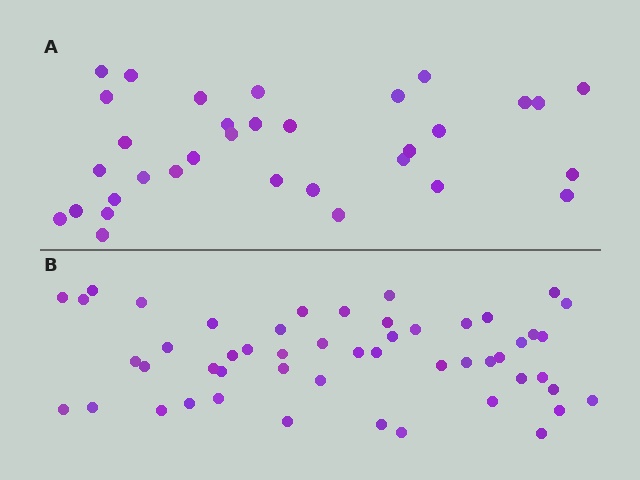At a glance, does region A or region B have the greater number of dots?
Region B (the bottom region) has more dots.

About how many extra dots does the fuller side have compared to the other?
Region B has approximately 20 more dots than region A.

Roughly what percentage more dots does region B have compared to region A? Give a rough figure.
About 55% more.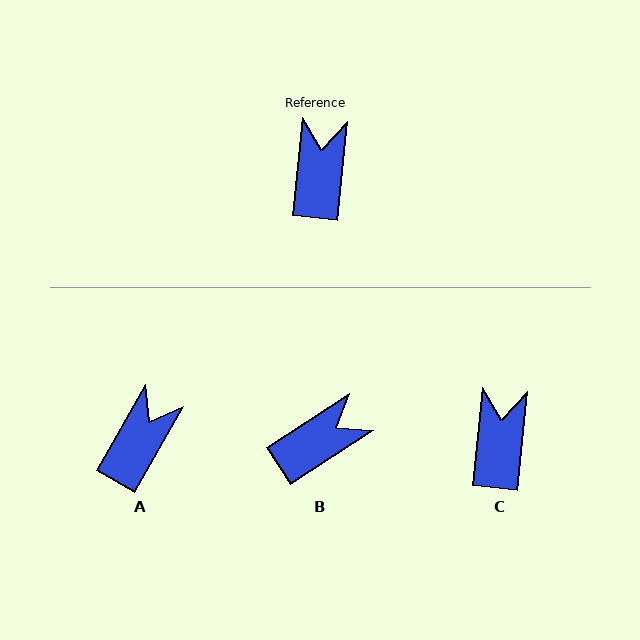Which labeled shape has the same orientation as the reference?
C.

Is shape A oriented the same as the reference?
No, it is off by about 24 degrees.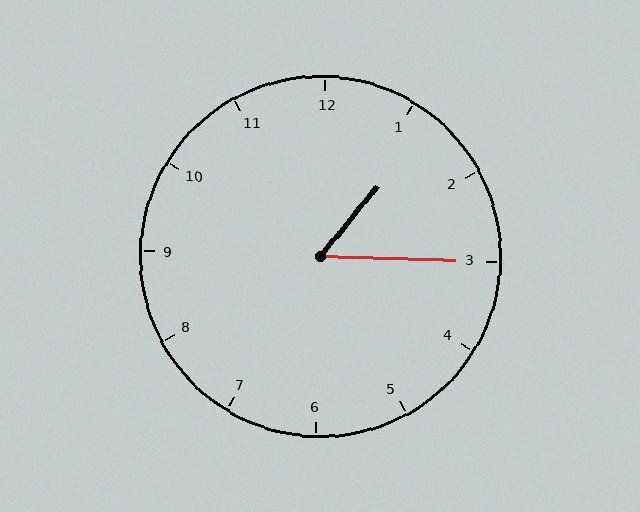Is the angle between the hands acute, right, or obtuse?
It is acute.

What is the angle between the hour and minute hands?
Approximately 52 degrees.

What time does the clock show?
1:15.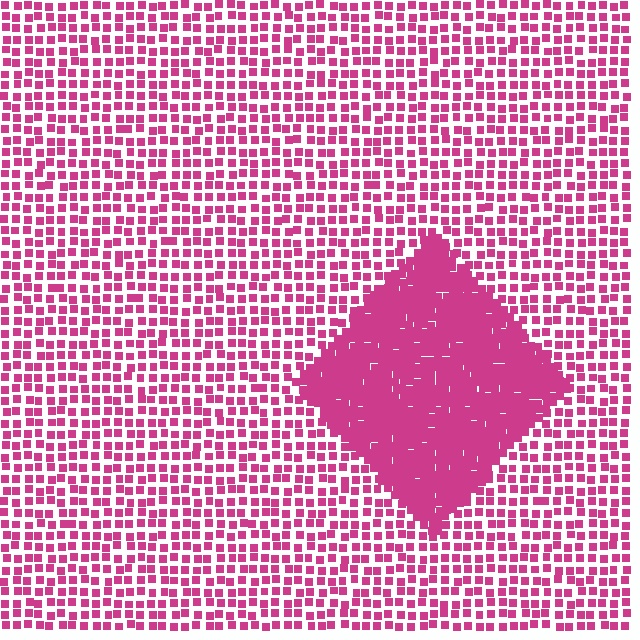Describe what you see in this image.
The image contains small magenta elements arranged at two different densities. A diamond-shaped region is visible where the elements are more densely packed than the surrounding area.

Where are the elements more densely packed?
The elements are more densely packed inside the diamond boundary.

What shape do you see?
I see a diamond.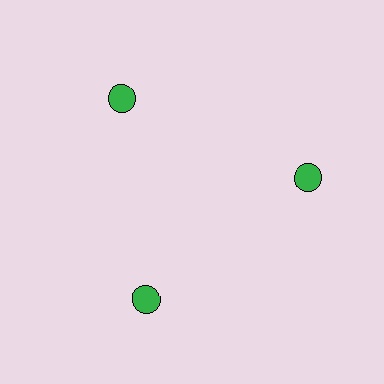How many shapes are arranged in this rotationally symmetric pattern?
There are 3 shapes, arranged in 3 groups of 1.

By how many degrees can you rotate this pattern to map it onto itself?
The pattern maps onto itself every 120 degrees of rotation.